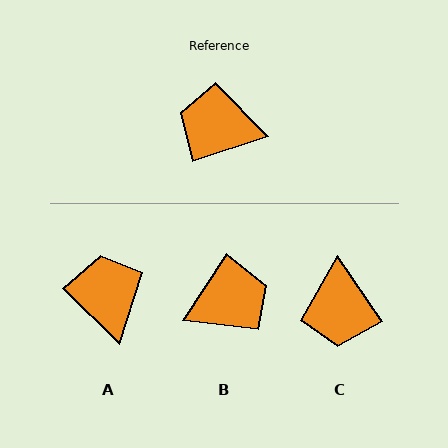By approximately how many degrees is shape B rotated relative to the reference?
Approximately 142 degrees clockwise.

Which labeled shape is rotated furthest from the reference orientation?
B, about 142 degrees away.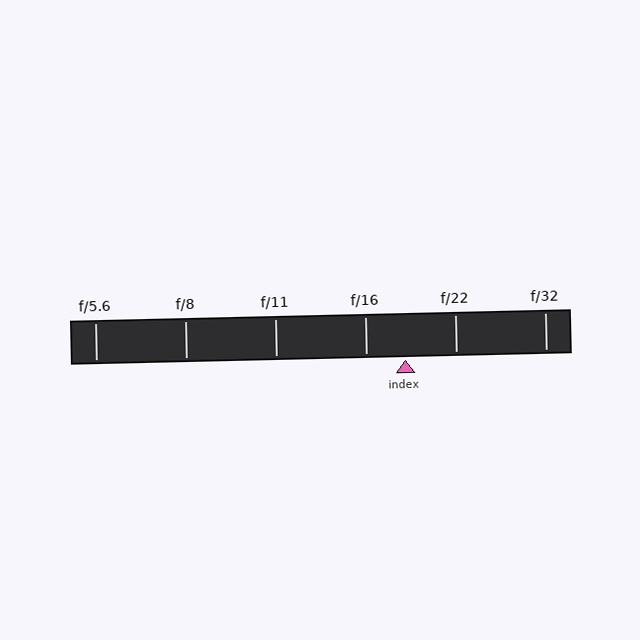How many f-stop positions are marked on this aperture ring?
There are 6 f-stop positions marked.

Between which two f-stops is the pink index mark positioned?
The index mark is between f/16 and f/22.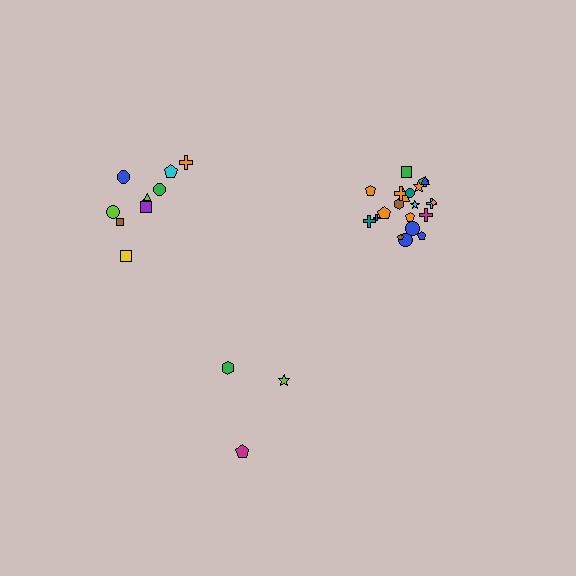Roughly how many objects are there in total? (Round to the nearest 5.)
Roughly 35 objects in total.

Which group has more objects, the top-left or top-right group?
The top-right group.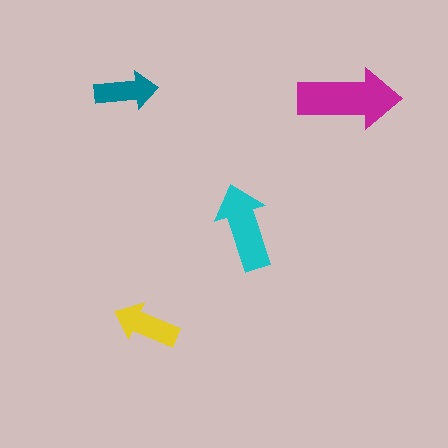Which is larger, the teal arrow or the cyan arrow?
The cyan one.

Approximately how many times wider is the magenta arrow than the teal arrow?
About 1.5 times wider.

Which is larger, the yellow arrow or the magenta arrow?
The magenta one.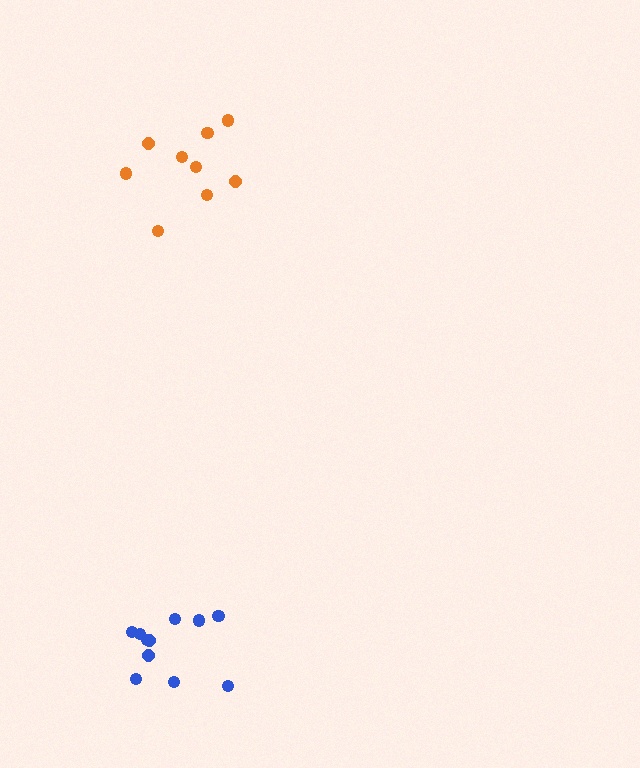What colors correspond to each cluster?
The clusters are colored: blue, orange.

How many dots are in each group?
Group 1: 11 dots, Group 2: 9 dots (20 total).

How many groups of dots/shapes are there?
There are 2 groups.